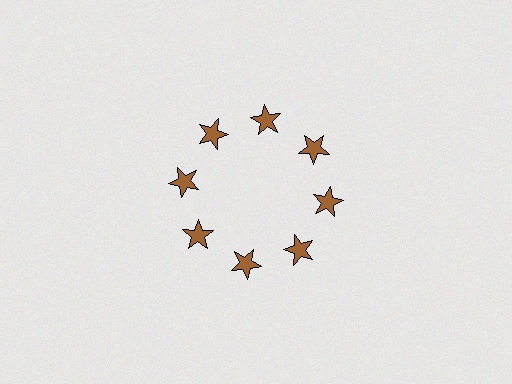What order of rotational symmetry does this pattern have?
This pattern has 8-fold rotational symmetry.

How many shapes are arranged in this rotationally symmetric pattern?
There are 8 shapes, arranged in 8 groups of 1.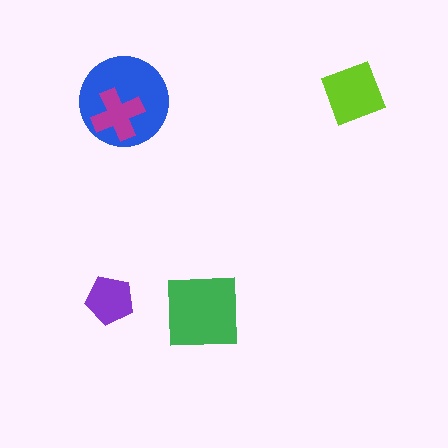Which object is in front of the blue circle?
The magenta cross is in front of the blue circle.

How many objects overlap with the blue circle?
1 object overlaps with the blue circle.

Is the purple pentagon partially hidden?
No, no other shape covers it.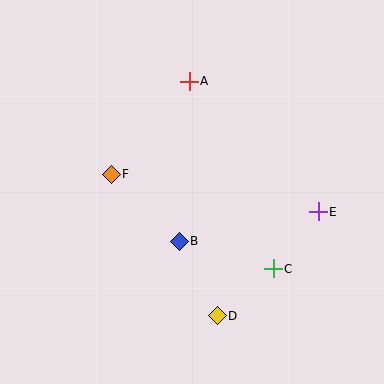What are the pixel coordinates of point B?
Point B is at (179, 241).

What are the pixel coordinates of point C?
Point C is at (273, 269).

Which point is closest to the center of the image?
Point B at (179, 241) is closest to the center.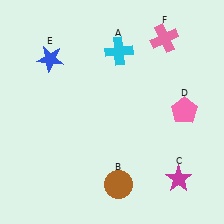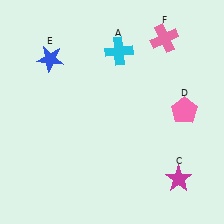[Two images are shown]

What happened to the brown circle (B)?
The brown circle (B) was removed in Image 2. It was in the bottom-right area of Image 1.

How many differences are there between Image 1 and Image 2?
There is 1 difference between the two images.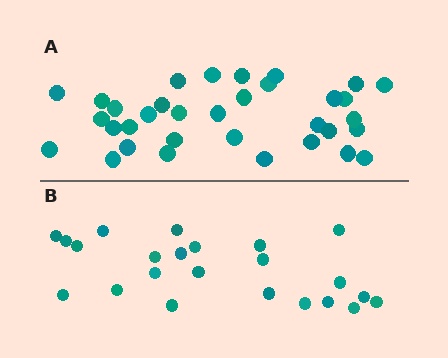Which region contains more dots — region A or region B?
Region A (the top region) has more dots.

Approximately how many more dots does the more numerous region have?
Region A has roughly 12 or so more dots than region B.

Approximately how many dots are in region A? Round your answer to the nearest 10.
About 30 dots. (The exact count is 34, which rounds to 30.)